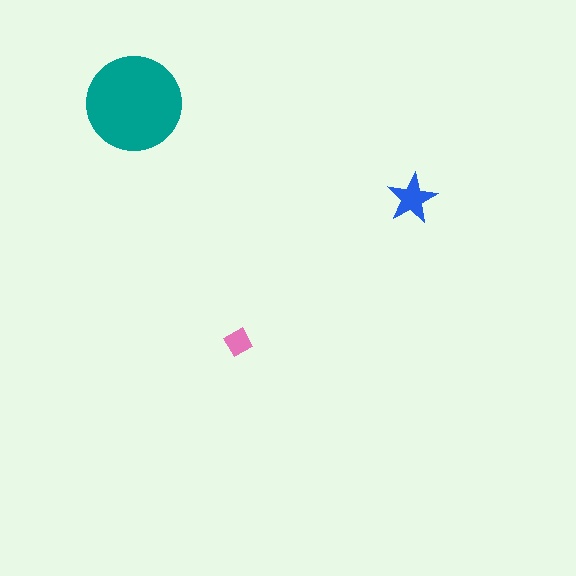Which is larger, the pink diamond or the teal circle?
The teal circle.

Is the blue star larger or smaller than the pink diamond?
Larger.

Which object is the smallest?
The pink diamond.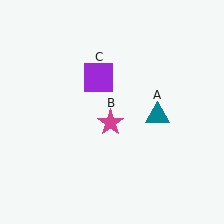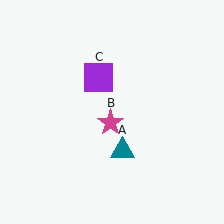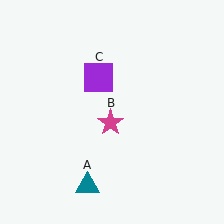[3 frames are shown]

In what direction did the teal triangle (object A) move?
The teal triangle (object A) moved down and to the left.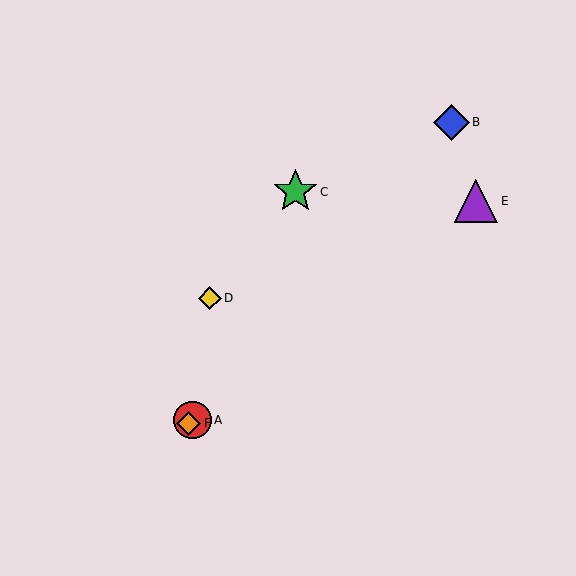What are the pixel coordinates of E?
Object E is at (476, 201).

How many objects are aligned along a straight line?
3 objects (A, E, F) are aligned along a straight line.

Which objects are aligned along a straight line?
Objects A, E, F are aligned along a straight line.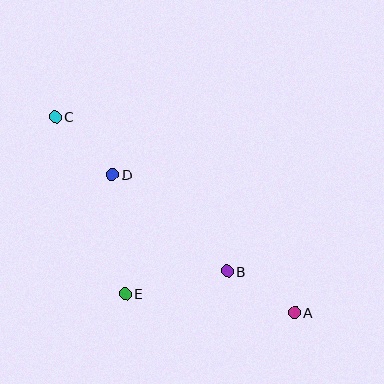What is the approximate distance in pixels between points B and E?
The distance between B and E is approximately 105 pixels.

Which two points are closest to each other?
Points A and B are closest to each other.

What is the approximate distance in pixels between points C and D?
The distance between C and D is approximately 81 pixels.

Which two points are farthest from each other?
Points A and C are farthest from each other.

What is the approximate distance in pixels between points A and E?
The distance between A and E is approximately 171 pixels.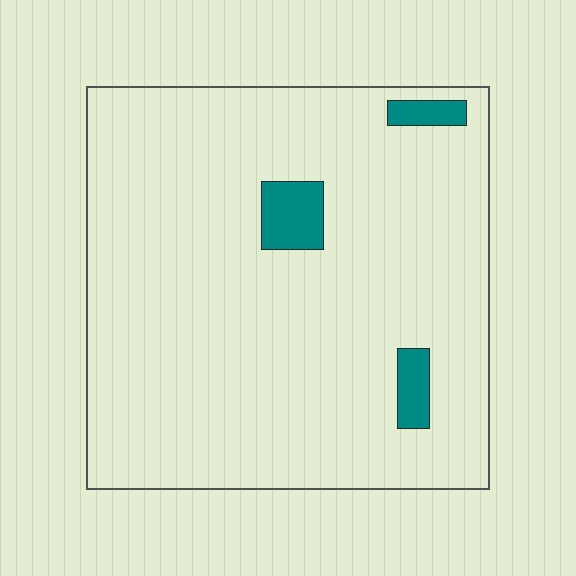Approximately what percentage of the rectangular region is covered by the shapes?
Approximately 5%.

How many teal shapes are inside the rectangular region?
3.